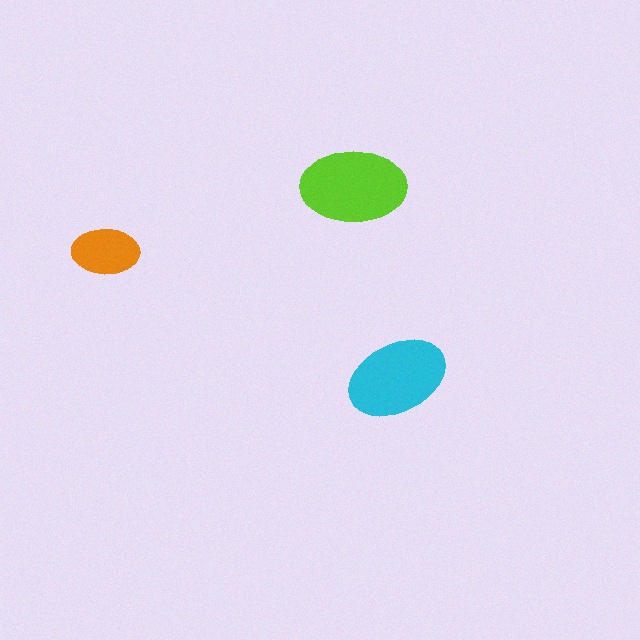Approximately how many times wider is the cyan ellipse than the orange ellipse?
About 1.5 times wider.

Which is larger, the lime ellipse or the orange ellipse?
The lime one.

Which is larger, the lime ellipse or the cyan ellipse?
The lime one.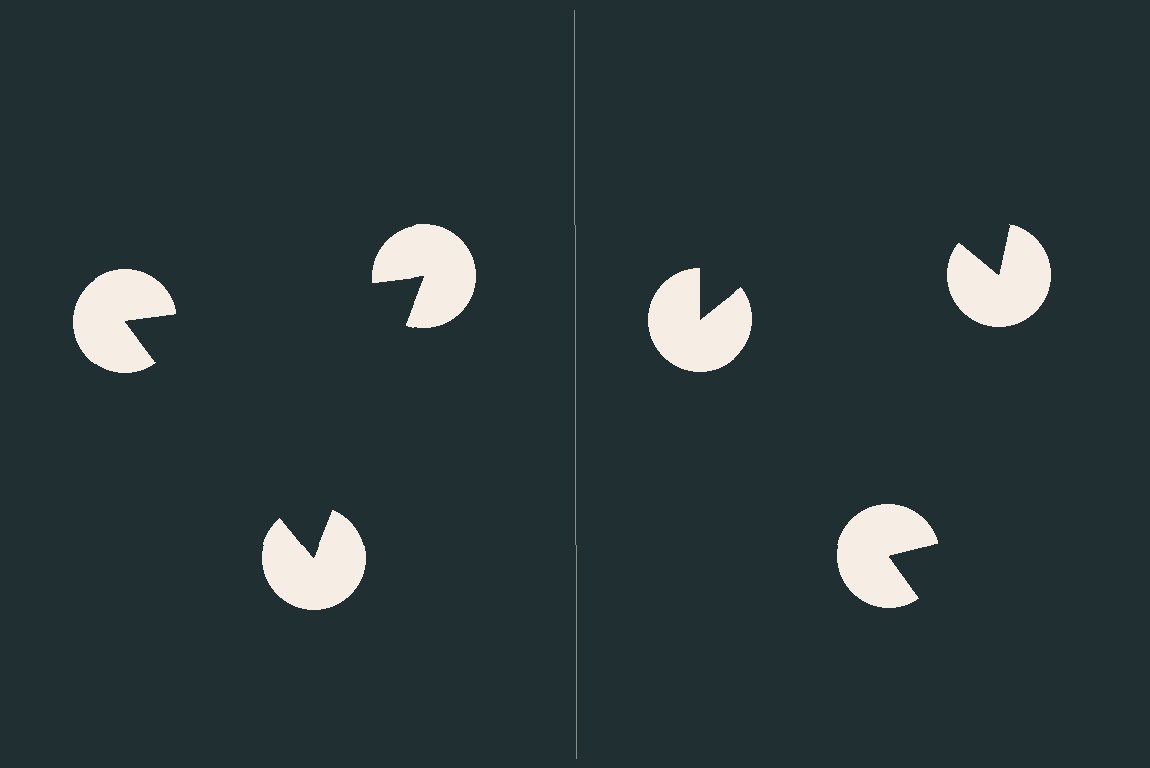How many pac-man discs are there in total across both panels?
6 — 3 on each side.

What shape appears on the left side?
An illusory triangle.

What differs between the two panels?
The pac-man discs are positioned identically on both sides; only the wedge orientations differ. On the left they align to a triangle; on the right they are misaligned.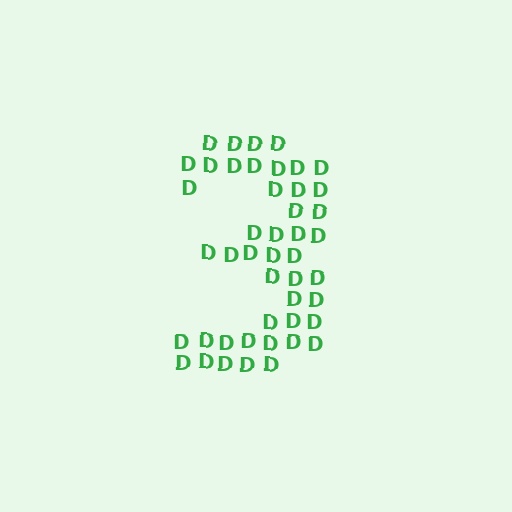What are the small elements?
The small elements are letter D's.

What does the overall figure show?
The overall figure shows the digit 3.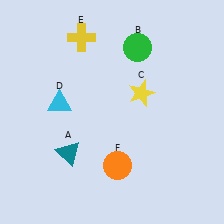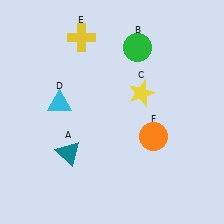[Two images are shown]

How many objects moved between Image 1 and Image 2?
1 object moved between the two images.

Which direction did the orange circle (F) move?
The orange circle (F) moved right.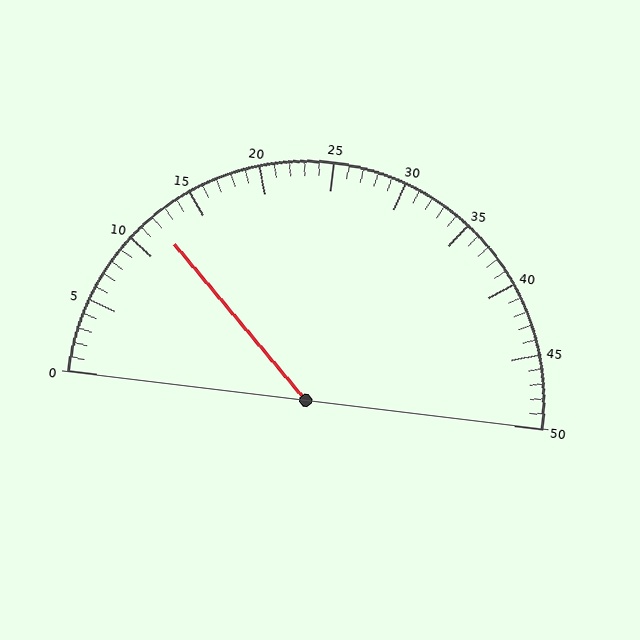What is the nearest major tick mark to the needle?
The nearest major tick mark is 10.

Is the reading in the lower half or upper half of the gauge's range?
The reading is in the lower half of the range (0 to 50).